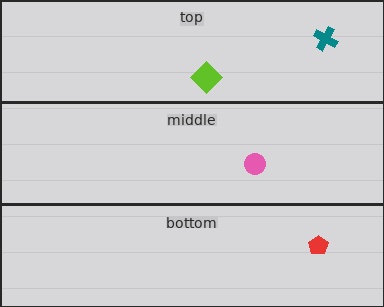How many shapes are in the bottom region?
1.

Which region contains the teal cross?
The top region.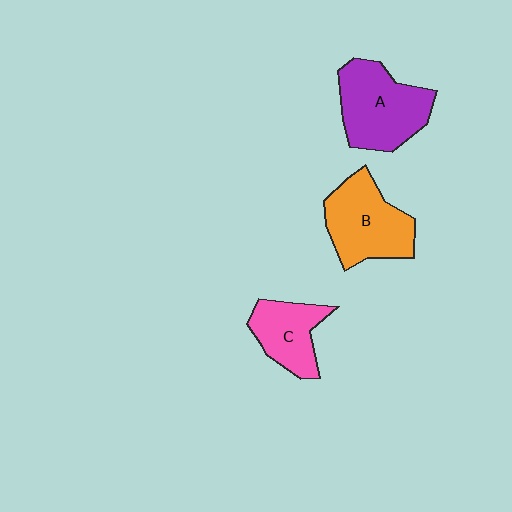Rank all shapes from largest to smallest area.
From largest to smallest: A (purple), B (orange), C (pink).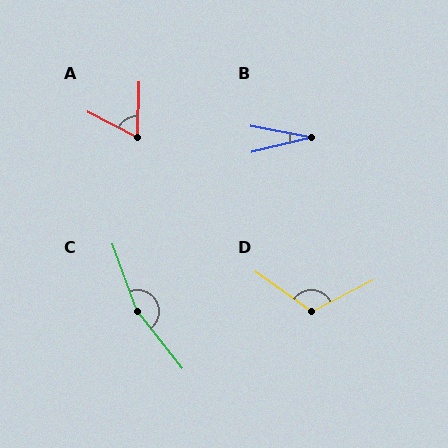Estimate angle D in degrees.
Approximately 117 degrees.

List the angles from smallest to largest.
B (25°), A (64°), D (117°), C (162°).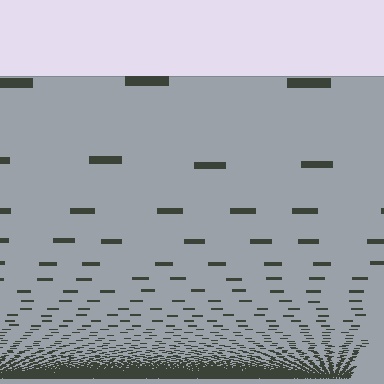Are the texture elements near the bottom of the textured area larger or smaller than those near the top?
Smaller. The gradient is inverted — elements near the bottom are smaller and denser.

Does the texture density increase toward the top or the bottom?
Density increases toward the bottom.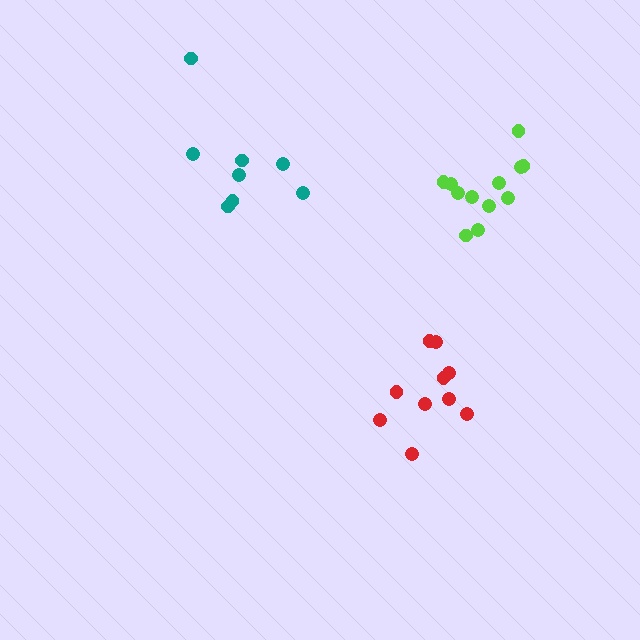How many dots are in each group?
Group 1: 10 dots, Group 2: 8 dots, Group 3: 12 dots (30 total).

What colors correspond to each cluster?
The clusters are colored: red, teal, lime.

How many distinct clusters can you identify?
There are 3 distinct clusters.